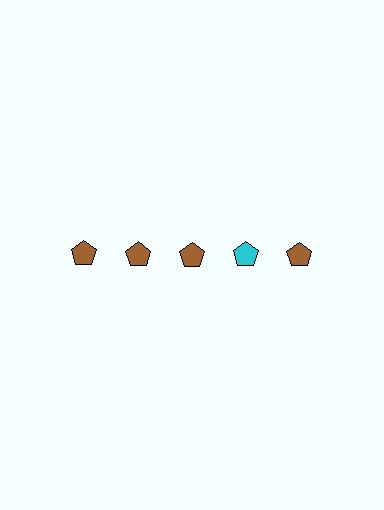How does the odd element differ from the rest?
It has a different color: cyan instead of brown.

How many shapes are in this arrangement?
There are 5 shapes arranged in a grid pattern.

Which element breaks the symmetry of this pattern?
The cyan pentagon in the top row, second from right column breaks the symmetry. All other shapes are brown pentagons.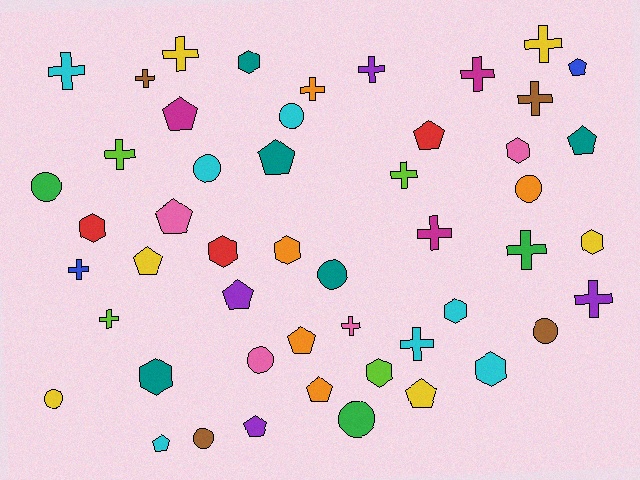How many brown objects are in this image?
There are 4 brown objects.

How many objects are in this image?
There are 50 objects.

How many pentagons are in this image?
There are 13 pentagons.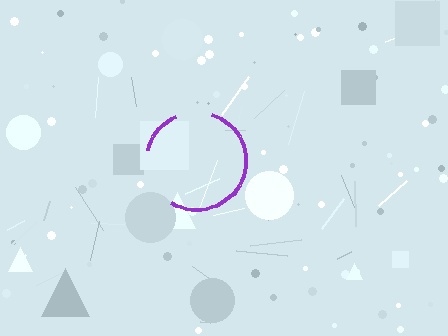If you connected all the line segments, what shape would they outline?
They would outline a circle.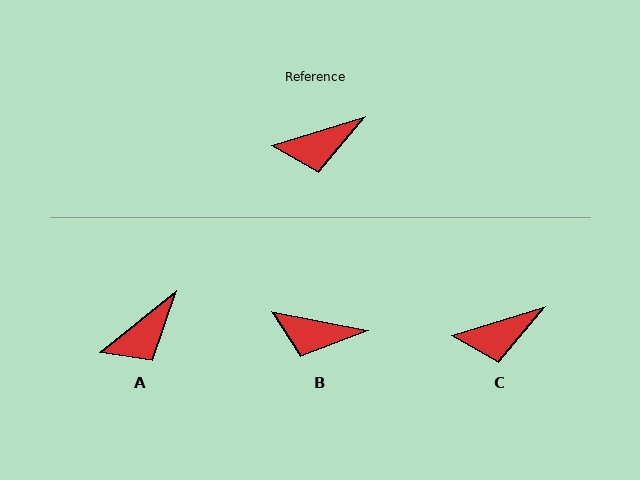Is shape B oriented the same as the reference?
No, it is off by about 28 degrees.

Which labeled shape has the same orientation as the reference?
C.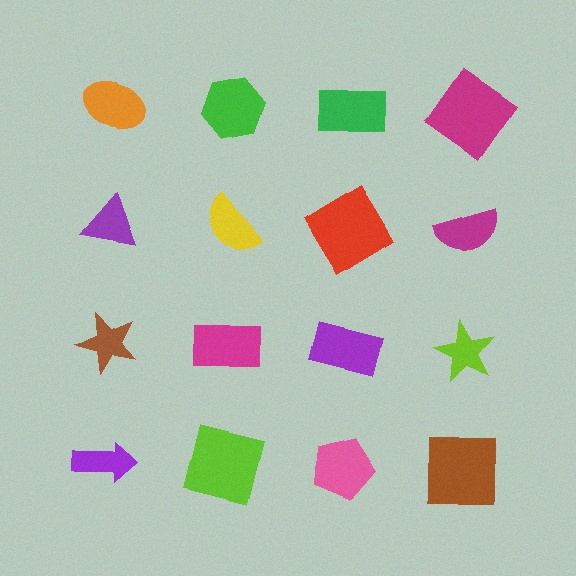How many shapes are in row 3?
4 shapes.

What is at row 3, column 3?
A purple rectangle.